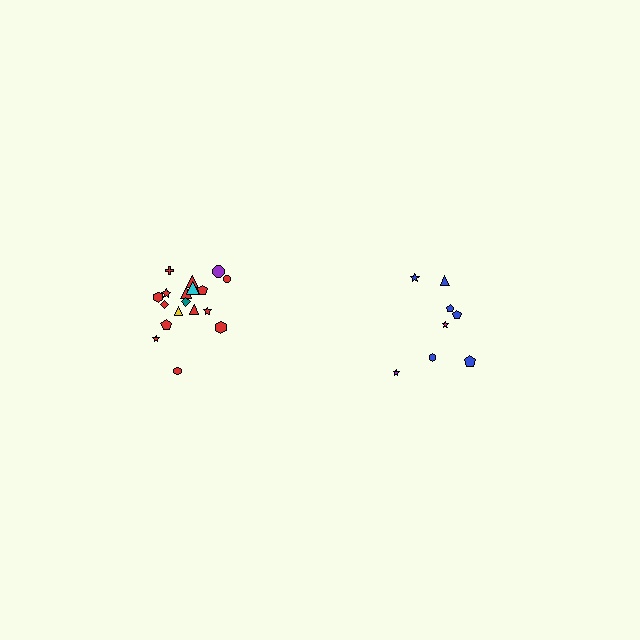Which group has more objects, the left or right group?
The left group.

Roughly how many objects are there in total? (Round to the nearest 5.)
Roughly 25 objects in total.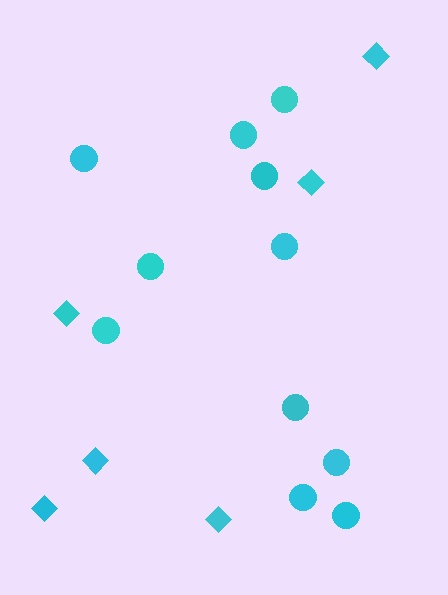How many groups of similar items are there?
There are 2 groups: one group of circles (11) and one group of diamonds (6).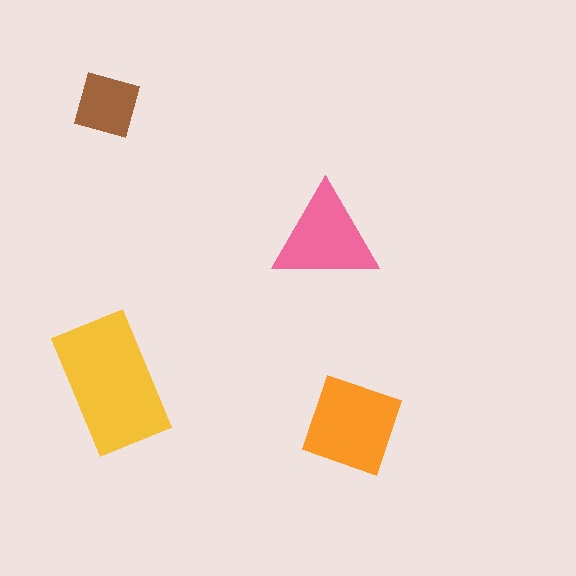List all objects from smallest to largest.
The brown square, the pink triangle, the orange square, the yellow rectangle.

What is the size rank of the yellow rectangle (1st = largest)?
1st.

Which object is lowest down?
The orange square is bottommost.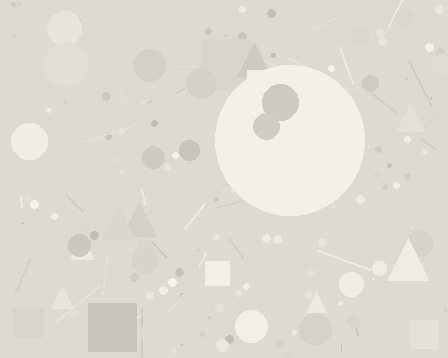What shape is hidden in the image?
A circle is hidden in the image.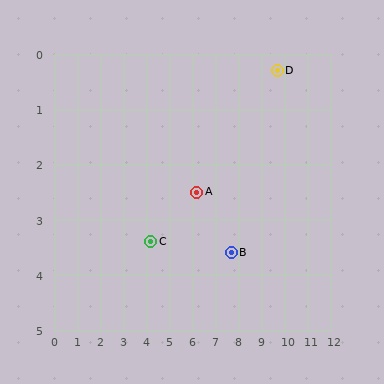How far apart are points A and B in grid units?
Points A and B are about 1.9 grid units apart.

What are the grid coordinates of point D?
Point D is at approximately (9.7, 0.3).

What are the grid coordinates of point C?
Point C is at approximately (4.2, 3.4).